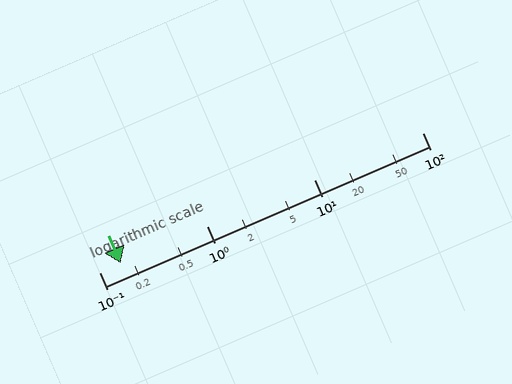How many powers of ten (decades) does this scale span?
The scale spans 3 decades, from 0.1 to 100.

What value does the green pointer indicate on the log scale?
The pointer indicates approximately 0.16.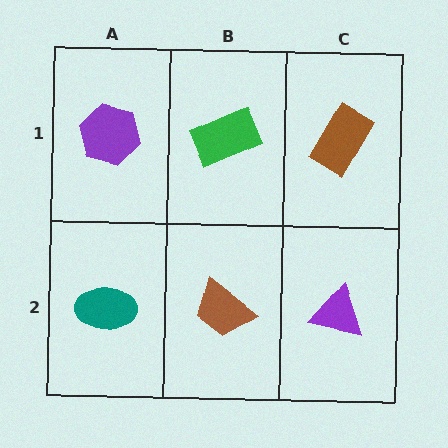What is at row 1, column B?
A green rectangle.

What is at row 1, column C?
A brown rectangle.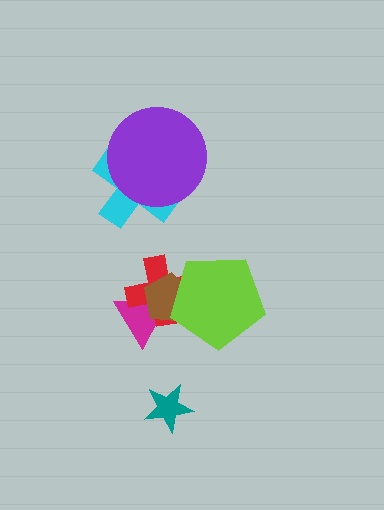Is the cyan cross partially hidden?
Yes, it is partially covered by another shape.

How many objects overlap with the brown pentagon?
3 objects overlap with the brown pentagon.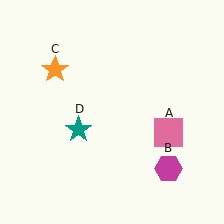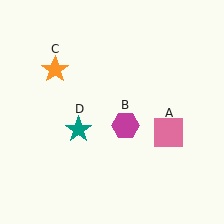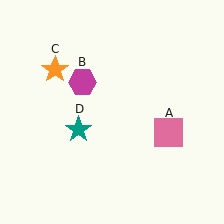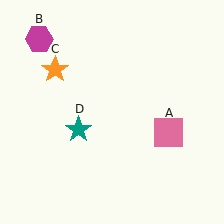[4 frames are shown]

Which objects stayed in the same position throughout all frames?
Pink square (object A) and orange star (object C) and teal star (object D) remained stationary.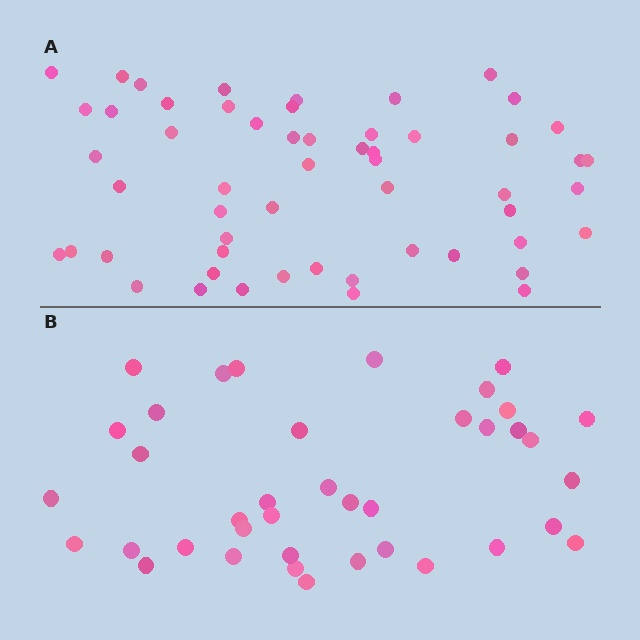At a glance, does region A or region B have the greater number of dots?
Region A (the top region) has more dots.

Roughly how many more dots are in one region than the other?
Region A has approximately 15 more dots than region B.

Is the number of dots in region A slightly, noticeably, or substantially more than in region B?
Region A has noticeably more, but not dramatically so. The ratio is roughly 1.4 to 1.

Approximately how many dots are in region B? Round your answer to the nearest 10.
About 40 dots. (The exact count is 39, which rounds to 40.)